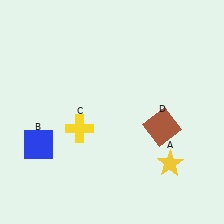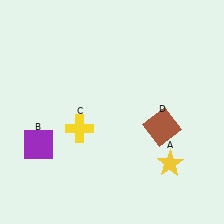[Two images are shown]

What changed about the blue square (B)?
In Image 1, B is blue. In Image 2, it changed to purple.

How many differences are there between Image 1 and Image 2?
There is 1 difference between the two images.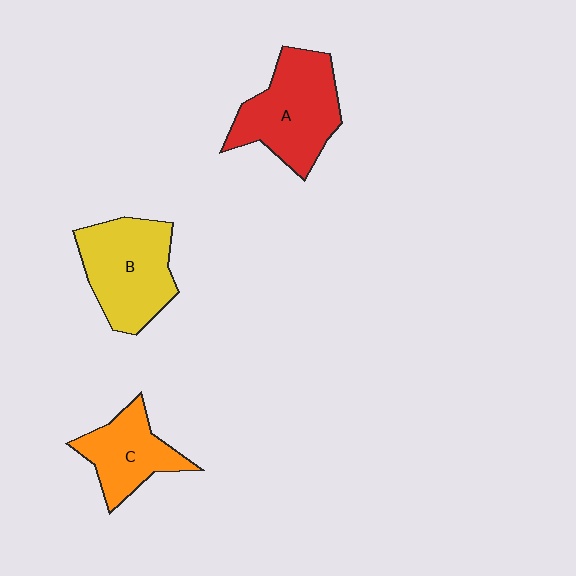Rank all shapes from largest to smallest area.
From largest to smallest: A (red), B (yellow), C (orange).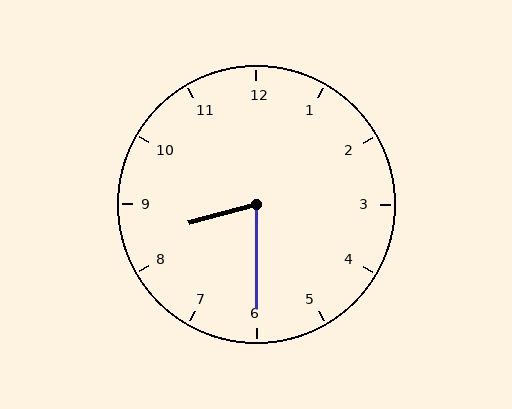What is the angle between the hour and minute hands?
Approximately 75 degrees.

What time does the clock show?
8:30.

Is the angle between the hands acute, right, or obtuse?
It is acute.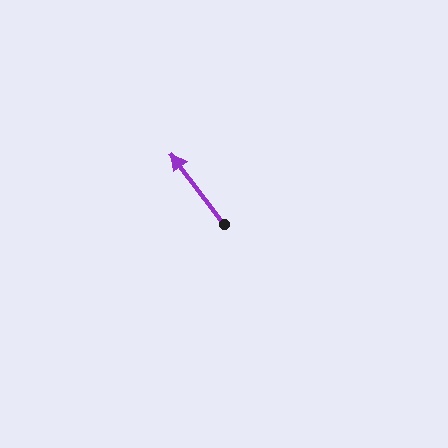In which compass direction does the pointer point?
Northwest.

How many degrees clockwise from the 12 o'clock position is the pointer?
Approximately 323 degrees.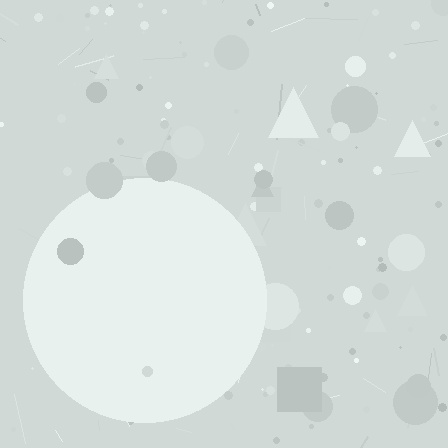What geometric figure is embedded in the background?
A circle is embedded in the background.